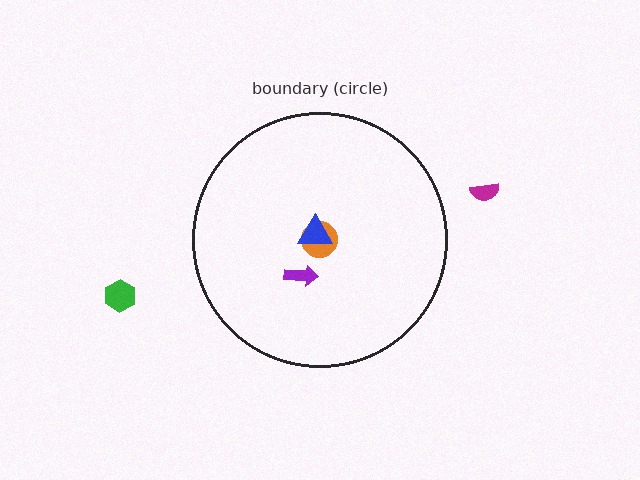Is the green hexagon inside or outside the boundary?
Outside.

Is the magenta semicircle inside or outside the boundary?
Outside.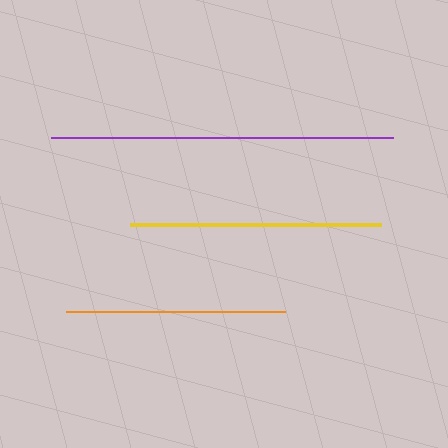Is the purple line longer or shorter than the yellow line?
The purple line is longer than the yellow line.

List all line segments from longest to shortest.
From longest to shortest: purple, yellow, orange.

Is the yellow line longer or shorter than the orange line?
The yellow line is longer than the orange line.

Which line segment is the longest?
The purple line is the longest at approximately 342 pixels.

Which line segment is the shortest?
The orange line is the shortest at approximately 219 pixels.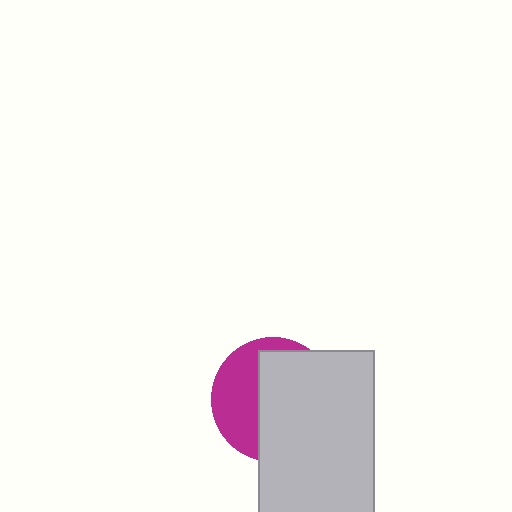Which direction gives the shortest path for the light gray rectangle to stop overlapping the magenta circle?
Moving right gives the shortest separation.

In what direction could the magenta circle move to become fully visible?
The magenta circle could move left. That would shift it out from behind the light gray rectangle entirely.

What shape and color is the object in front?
The object in front is a light gray rectangle.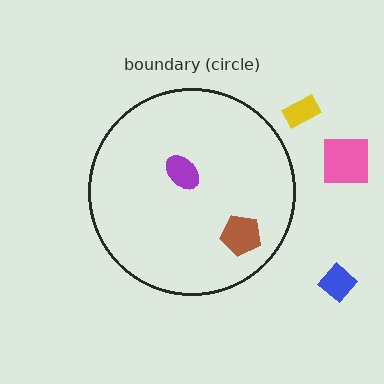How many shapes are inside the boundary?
2 inside, 3 outside.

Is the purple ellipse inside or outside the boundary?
Inside.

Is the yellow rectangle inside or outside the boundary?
Outside.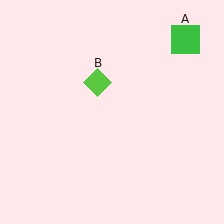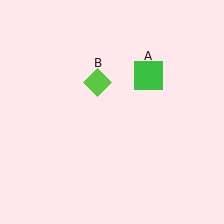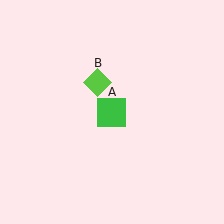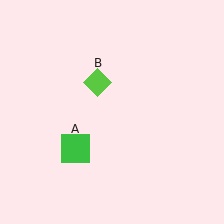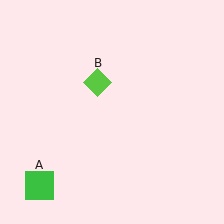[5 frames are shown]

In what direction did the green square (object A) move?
The green square (object A) moved down and to the left.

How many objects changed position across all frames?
1 object changed position: green square (object A).